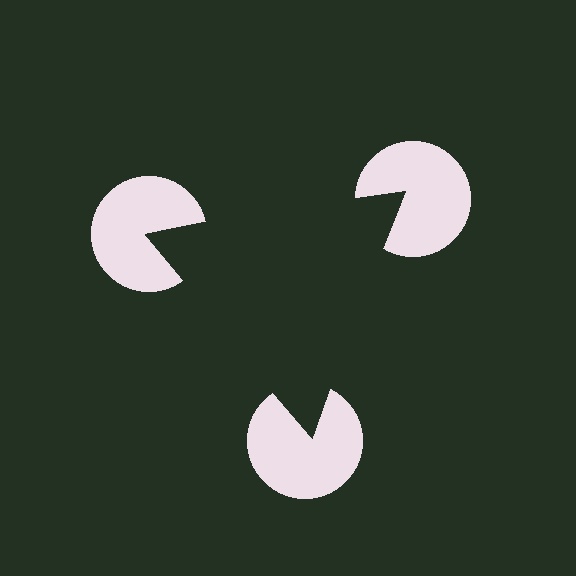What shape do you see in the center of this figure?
An illusory triangle — its edges are inferred from the aligned wedge cuts in the pac-man discs, not physically drawn.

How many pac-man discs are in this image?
There are 3 — one at each vertex of the illusory triangle.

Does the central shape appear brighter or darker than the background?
It typically appears slightly darker than the background, even though no actual brightness change is drawn.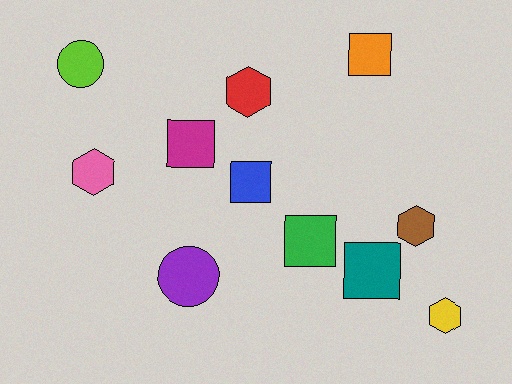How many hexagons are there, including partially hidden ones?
There are 4 hexagons.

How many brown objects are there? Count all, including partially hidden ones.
There is 1 brown object.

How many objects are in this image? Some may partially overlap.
There are 11 objects.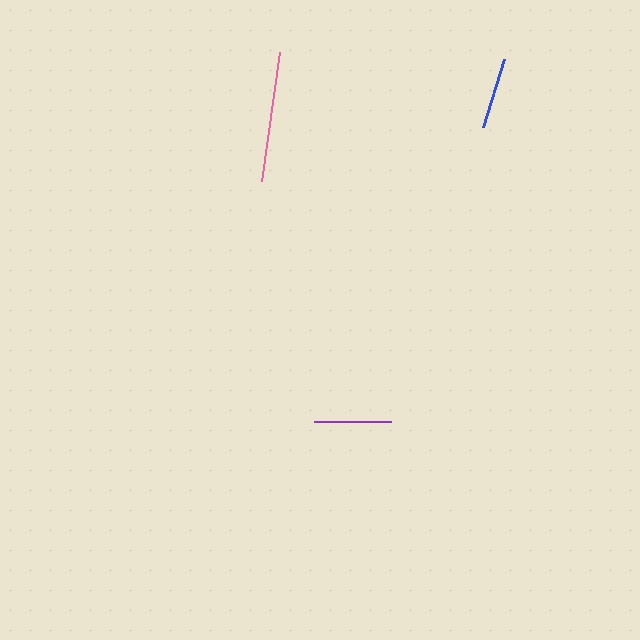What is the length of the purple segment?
The purple segment is approximately 77 pixels long.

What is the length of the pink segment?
The pink segment is approximately 130 pixels long.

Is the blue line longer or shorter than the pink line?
The pink line is longer than the blue line.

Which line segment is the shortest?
The blue line is the shortest at approximately 72 pixels.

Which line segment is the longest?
The pink line is the longest at approximately 130 pixels.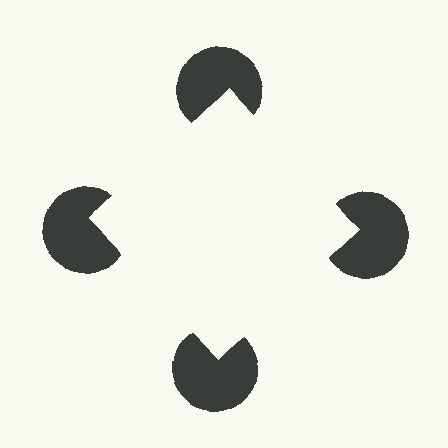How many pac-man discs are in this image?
There are 4 — one at each vertex of the illusory square.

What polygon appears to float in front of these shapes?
An illusory square — its edges are inferred from the aligned wedge cuts in the pac-man discs, not physically drawn.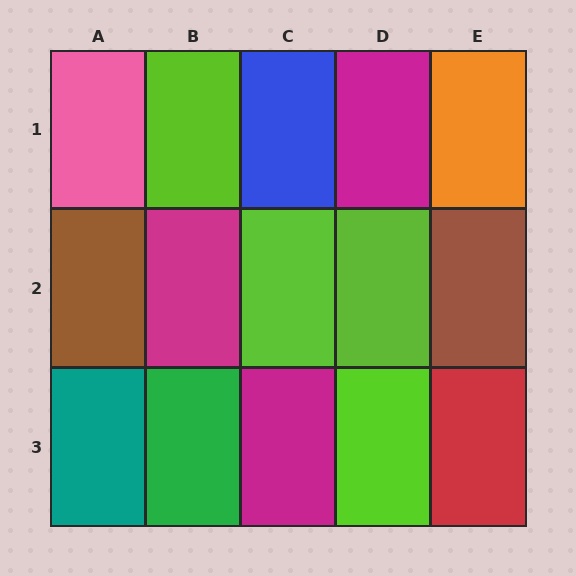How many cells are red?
1 cell is red.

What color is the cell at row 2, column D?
Lime.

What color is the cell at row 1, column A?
Pink.